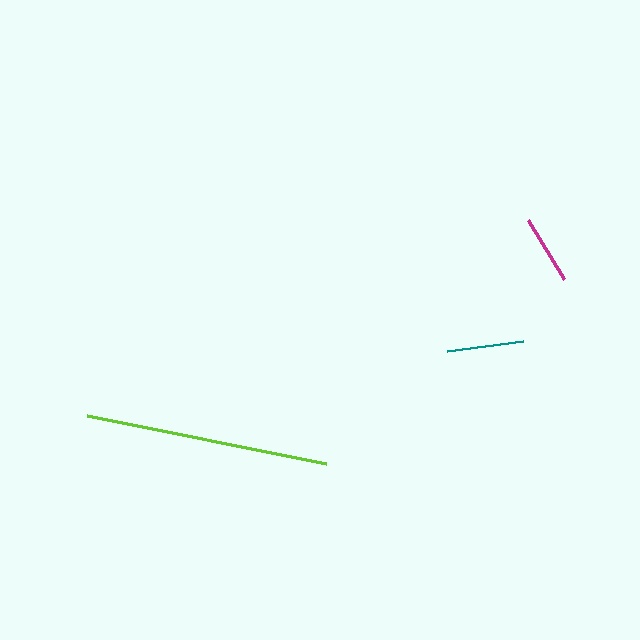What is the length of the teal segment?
The teal segment is approximately 76 pixels long.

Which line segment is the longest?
The lime line is the longest at approximately 244 pixels.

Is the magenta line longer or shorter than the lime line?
The lime line is longer than the magenta line.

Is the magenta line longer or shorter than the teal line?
The teal line is longer than the magenta line.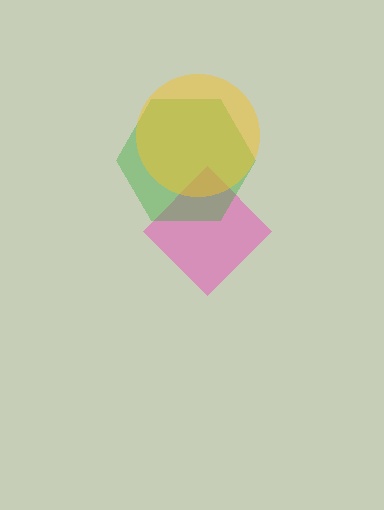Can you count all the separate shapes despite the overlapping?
Yes, there are 3 separate shapes.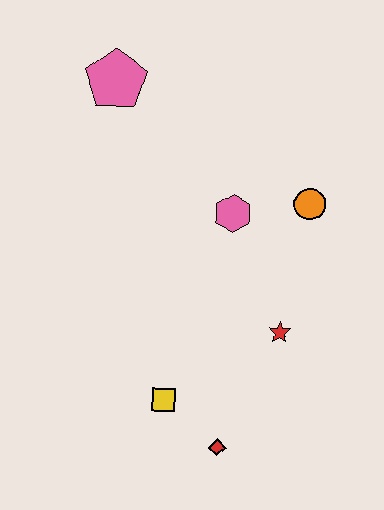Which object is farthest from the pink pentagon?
The red diamond is farthest from the pink pentagon.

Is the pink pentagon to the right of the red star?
No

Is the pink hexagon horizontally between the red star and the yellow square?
Yes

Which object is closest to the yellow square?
The red diamond is closest to the yellow square.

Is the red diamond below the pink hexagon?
Yes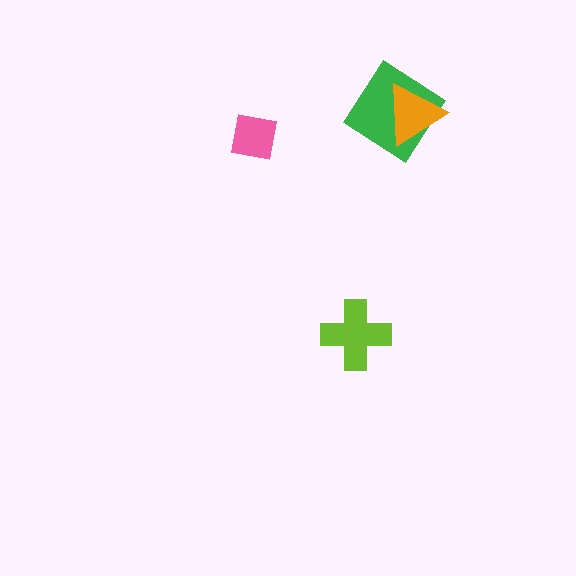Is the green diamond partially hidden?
Yes, it is partially covered by another shape.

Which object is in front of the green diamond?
The orange triangle is in front of the green diamond.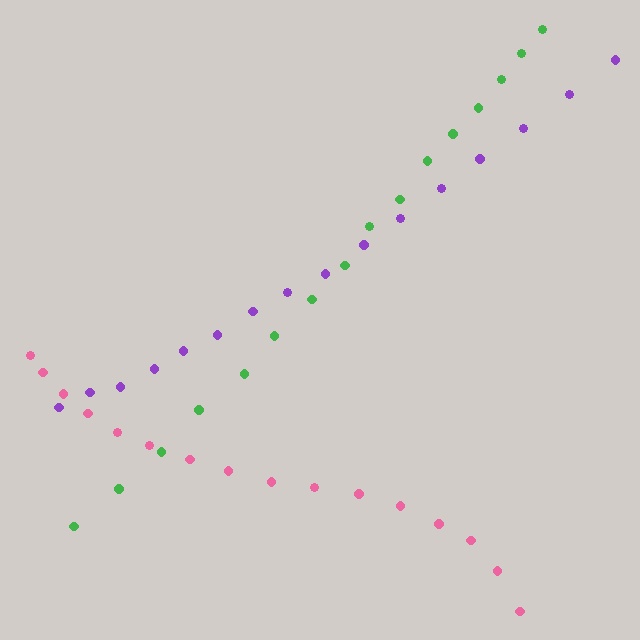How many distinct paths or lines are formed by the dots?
There are 3 distinct paths.